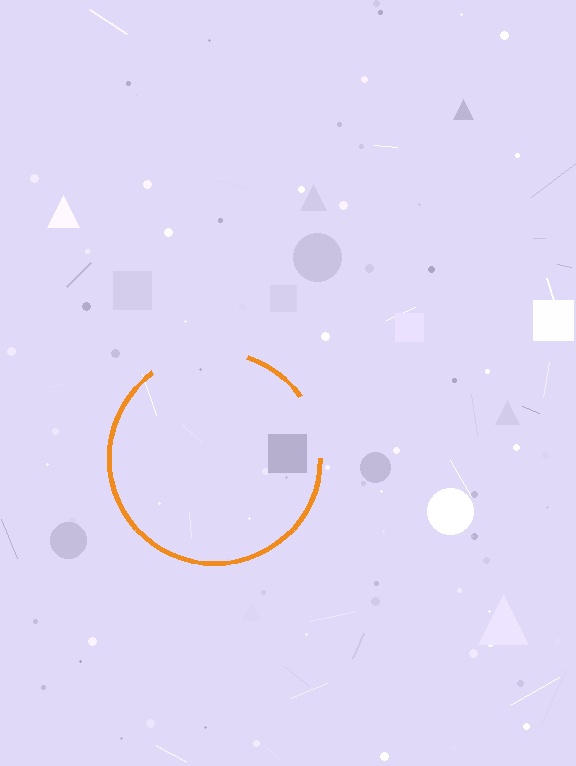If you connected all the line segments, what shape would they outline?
They would outline a circle.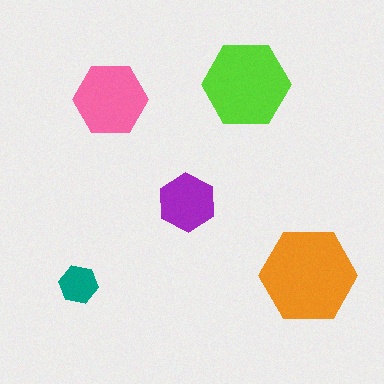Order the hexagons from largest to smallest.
the orange one, the lime one, the pink one, the purple one, the teal one.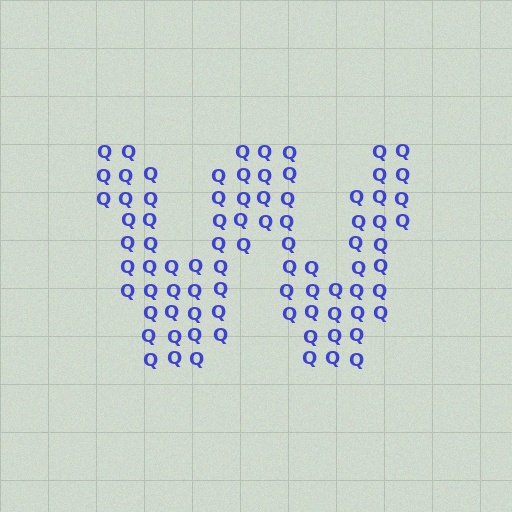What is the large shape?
The large shape is the letter W.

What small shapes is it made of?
It is made of small letter Q's.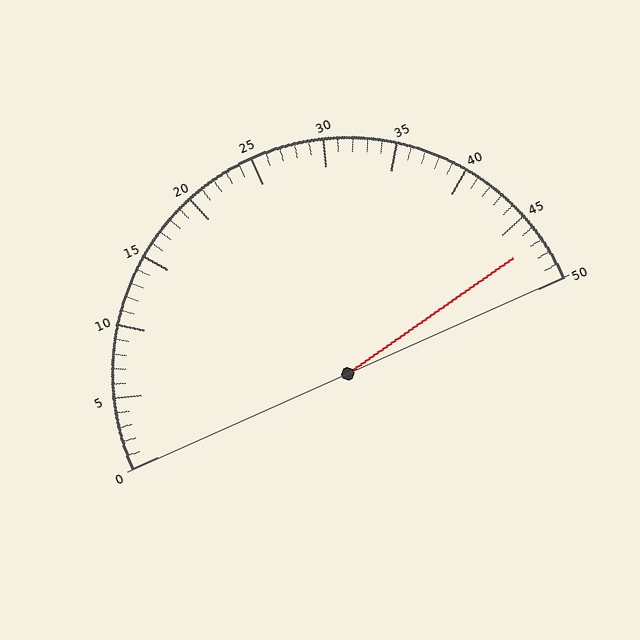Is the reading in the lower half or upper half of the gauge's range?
The reading is in the upper half of the range (0 to 50).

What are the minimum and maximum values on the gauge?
The gauge ranges from 0 to 50.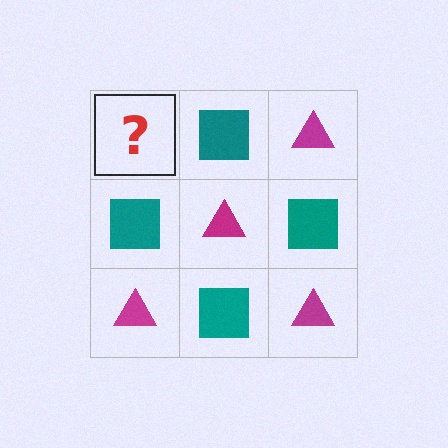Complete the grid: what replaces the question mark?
The question mark should be replaced with a magenta triangle.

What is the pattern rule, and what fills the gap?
The rule is that it alternates magenta triangle and teal square in a checkerboard pattern. The gap should be filled with a magenta triangle.